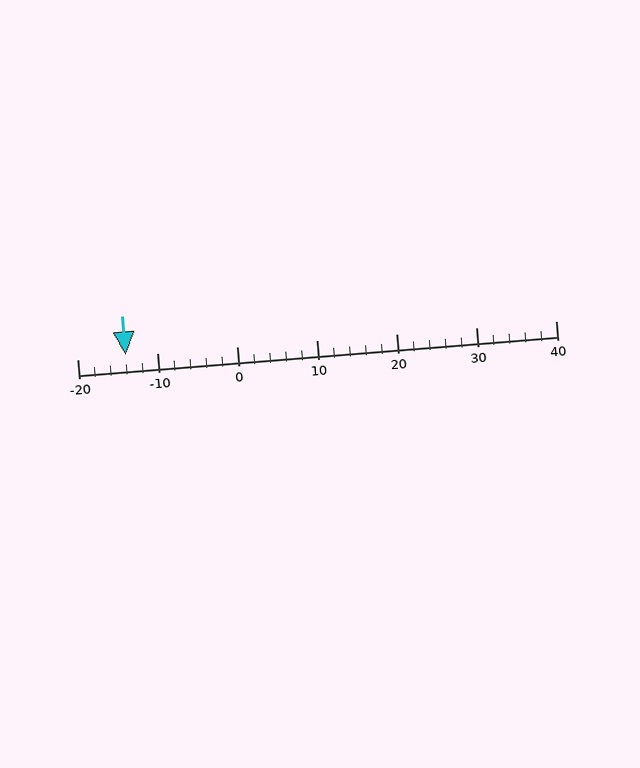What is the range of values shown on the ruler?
The ruler shows values from -20 to 40.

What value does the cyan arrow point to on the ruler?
The cyan arrow points to approximately -14.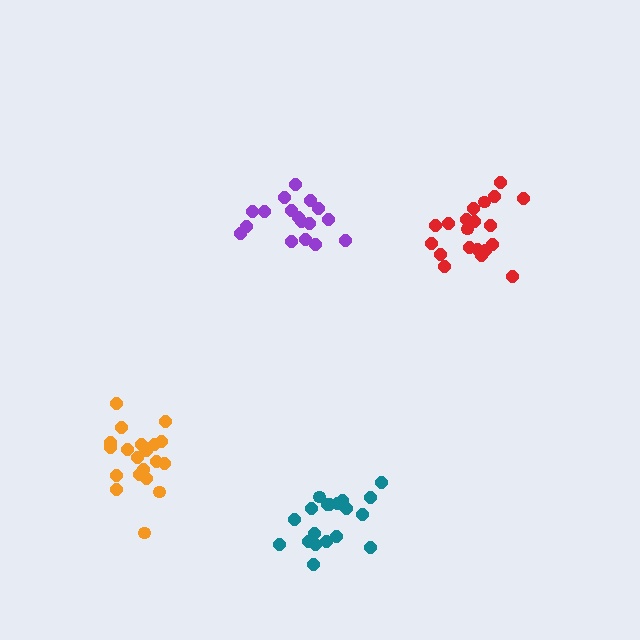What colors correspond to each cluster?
The clusters are colored: red, teal, purple, orange.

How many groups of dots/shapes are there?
There are 4 groups.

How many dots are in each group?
Group 1: 20 dots, Group 2: 19 dots, Group 3: 17 dots, Group 4: 20 dots (76 total).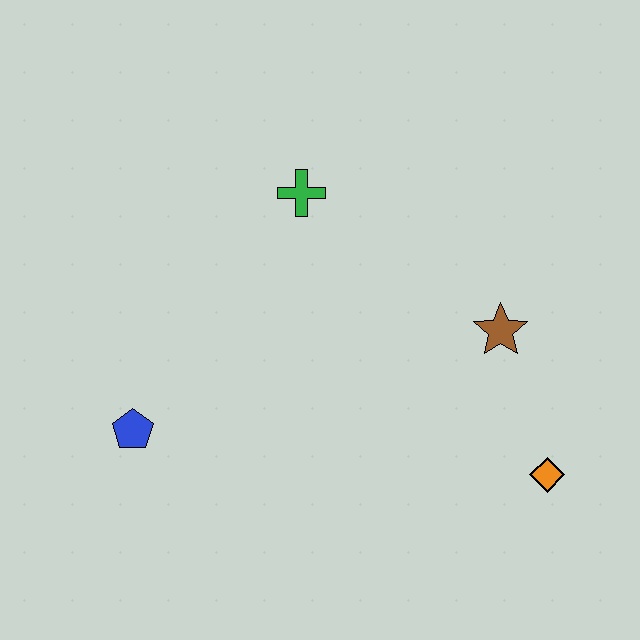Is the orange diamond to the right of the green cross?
Yes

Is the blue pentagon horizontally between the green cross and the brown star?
No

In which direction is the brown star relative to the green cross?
The brown star is to the right of the green cross.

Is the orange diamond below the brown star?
Yes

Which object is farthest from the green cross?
The orange diamond is farthest from the green cross.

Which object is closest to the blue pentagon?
The green cross is closest to the blue pentagon.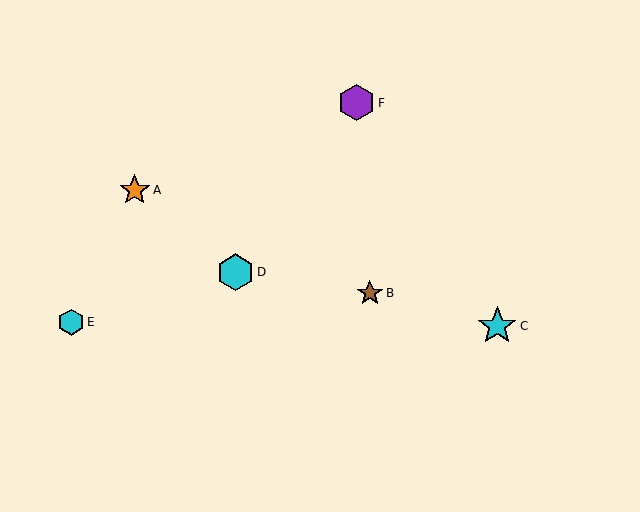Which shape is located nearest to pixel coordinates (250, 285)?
The cyan hexagon (labeled D) at (235, 272) is nearest to that location.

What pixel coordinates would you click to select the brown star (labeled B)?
Click at (370, 293) to select the brown star B.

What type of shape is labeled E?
Shape E is a cyan hexagon.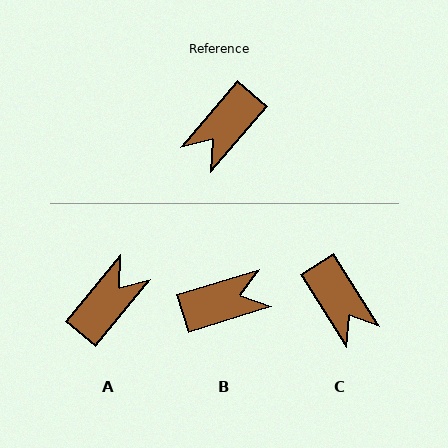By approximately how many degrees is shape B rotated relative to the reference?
Approximately 147 degrees counter-clockwise.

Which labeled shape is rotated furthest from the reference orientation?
A, about 179 degrees away.